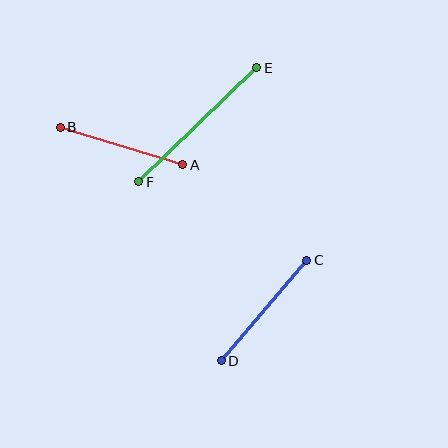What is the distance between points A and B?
The distance is approximately 128 pixels.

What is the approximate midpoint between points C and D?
The midpoint is at approximately (264, 311) pixels.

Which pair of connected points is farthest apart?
Points E and F are farthest apart.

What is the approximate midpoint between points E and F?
The midpoint is at approximately (198, 125) pixels.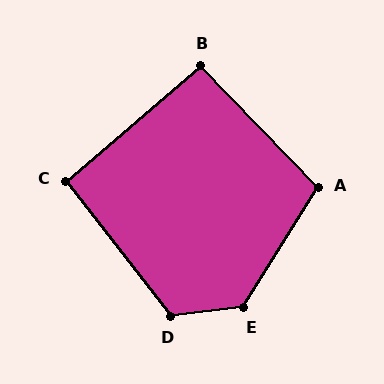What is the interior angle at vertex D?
Approximately 121 degrees (obtuse).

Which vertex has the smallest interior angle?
C, at approximately 93 degrees.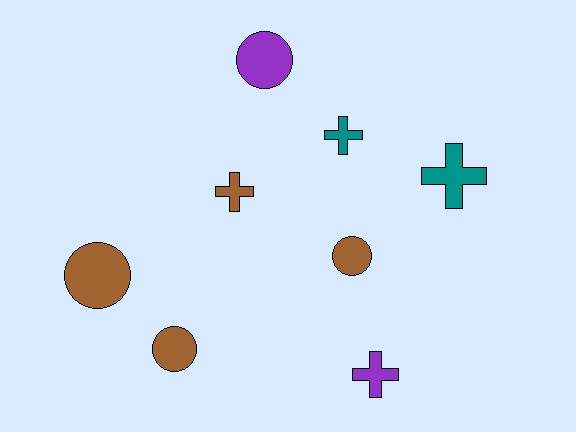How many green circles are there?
There are no green circles.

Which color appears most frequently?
Brown, with 4 objects.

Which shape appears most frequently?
Cross, with 4 objects.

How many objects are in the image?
There are 8 objects.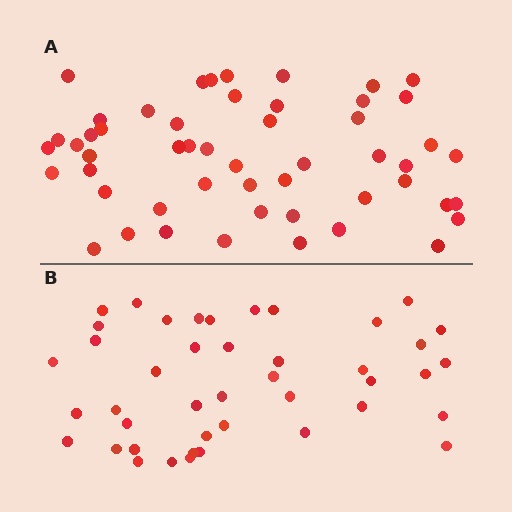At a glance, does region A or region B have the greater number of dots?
Region A (the top region) has more dots.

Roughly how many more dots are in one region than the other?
Region A has roughly 8 or so more dots than region B.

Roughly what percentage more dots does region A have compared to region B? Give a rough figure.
About 20% more.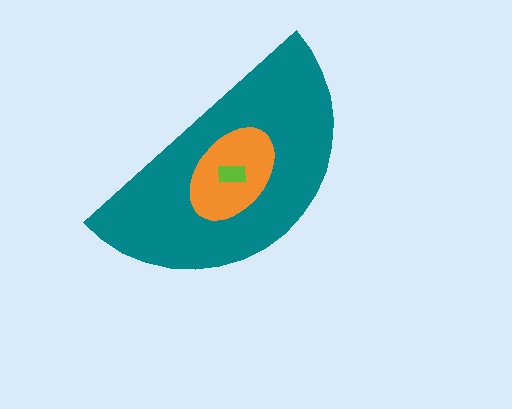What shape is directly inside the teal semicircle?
The orange ellipse.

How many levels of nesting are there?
3.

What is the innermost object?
The lime rectangle.